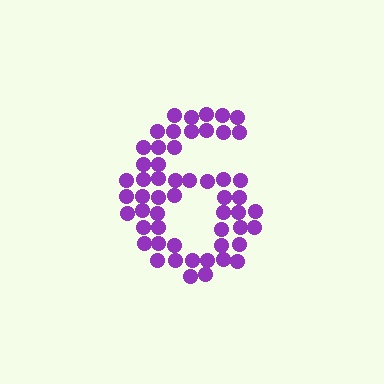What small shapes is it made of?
It is made of small circles.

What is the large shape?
The large shape is the digit 6.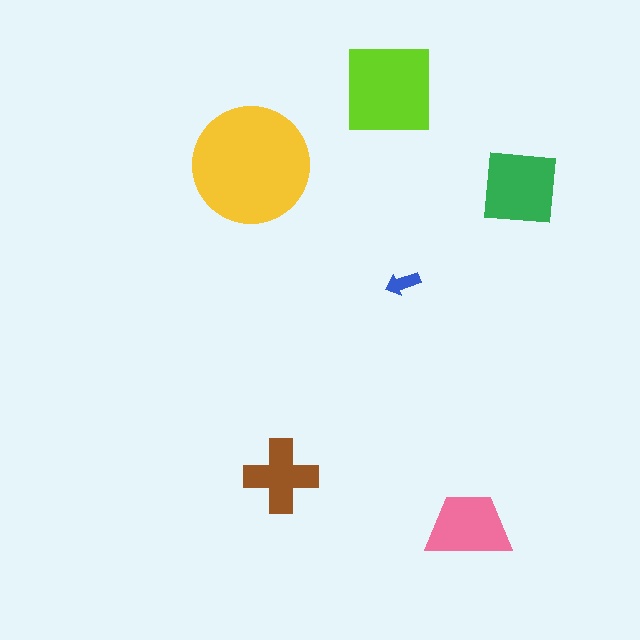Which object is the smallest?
The blue arrow.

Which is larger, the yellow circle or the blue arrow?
The yellow circle.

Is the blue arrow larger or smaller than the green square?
Smaller.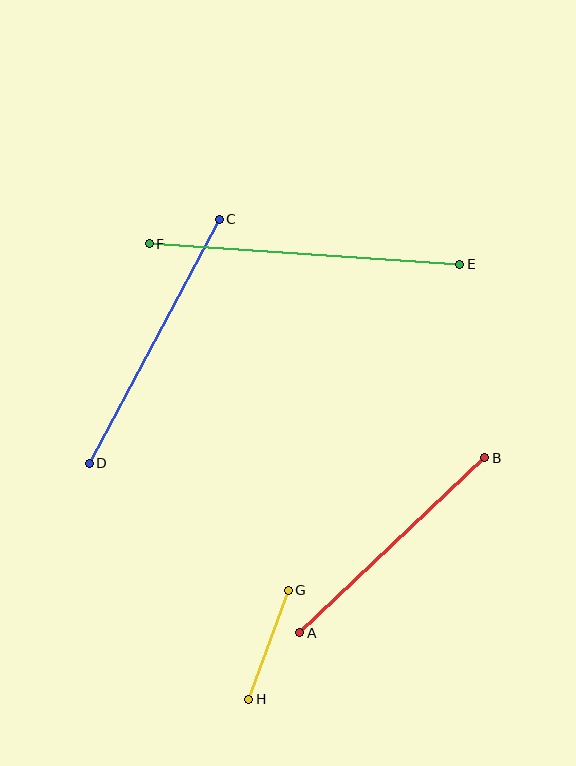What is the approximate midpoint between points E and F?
The midpoint is at approximately (304, 254) pixels.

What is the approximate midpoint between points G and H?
The midpoint is at approximately (268, 645) pixels.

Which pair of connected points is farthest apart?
Points E and F are farthest apart.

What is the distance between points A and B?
The distance is approximately 255 pixels.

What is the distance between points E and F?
The distance is approximately 311 pixels.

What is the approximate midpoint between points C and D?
The midpoint is at approximately (154, 341) pixels.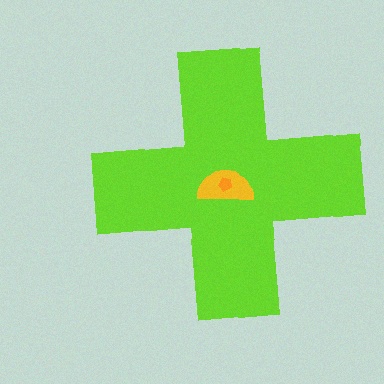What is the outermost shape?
The lime cross.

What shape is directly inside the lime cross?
The yellow semicircle.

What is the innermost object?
The orange pentagon.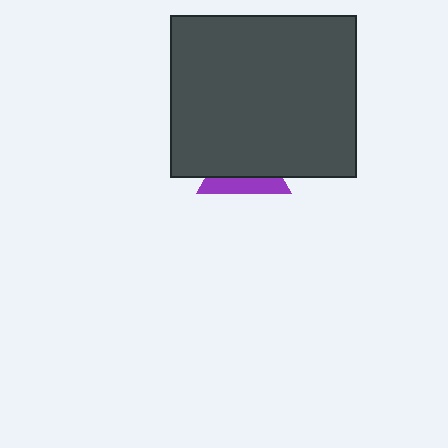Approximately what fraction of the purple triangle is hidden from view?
Roughly 65% of the purple triangle is hidden behind the dark gray rectangle.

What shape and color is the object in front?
The object in front is a dark gray rectangle.